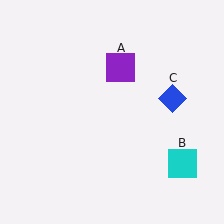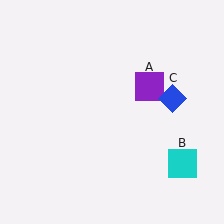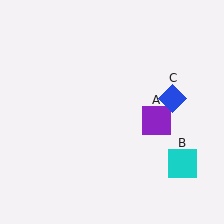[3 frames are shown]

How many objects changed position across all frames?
1 object changed position: purple square (object A).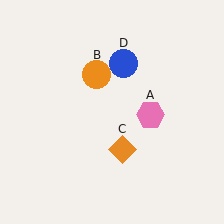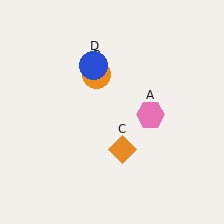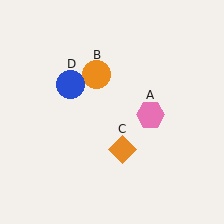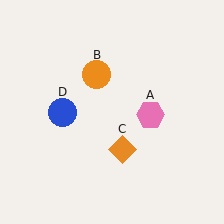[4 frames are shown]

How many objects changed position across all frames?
1 object changed position: blue circle (object D).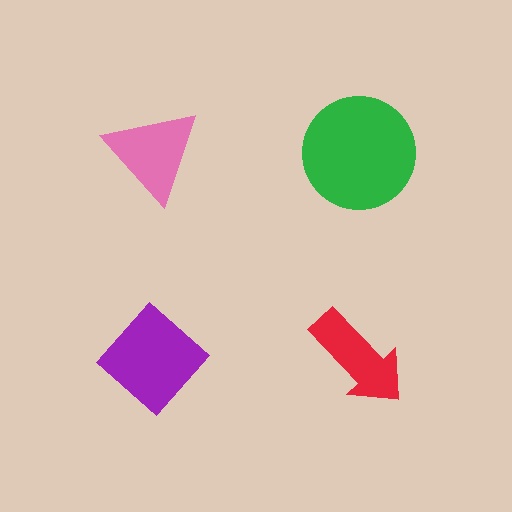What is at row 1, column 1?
A pink triangle.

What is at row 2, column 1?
A purple diamond.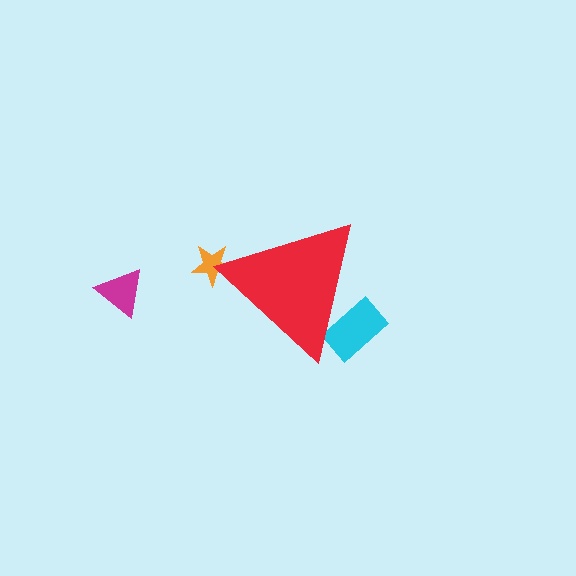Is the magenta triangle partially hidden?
No, the magenta triangle is fully visible.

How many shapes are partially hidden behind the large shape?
2 shapes are partially hidden.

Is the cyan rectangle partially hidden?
Yes, the cyan rectangle is partially hidden behind the red triangle.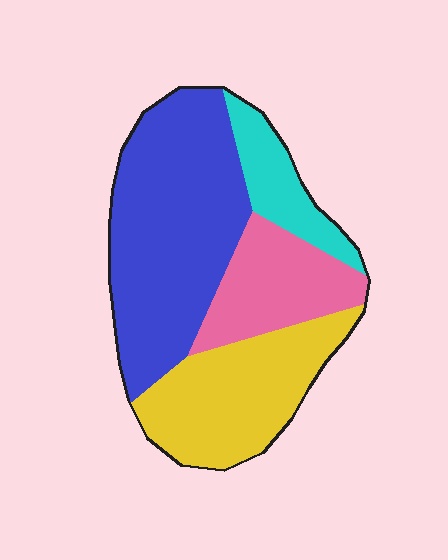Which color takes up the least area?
Cyan, at roughly 10%.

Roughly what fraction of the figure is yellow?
Yellow takes up about one quarter (1/4) of the figure.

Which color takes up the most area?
Blue, at roughly 45%.